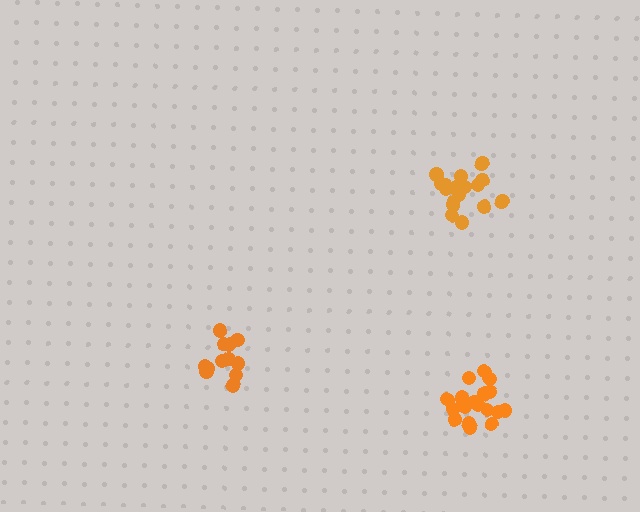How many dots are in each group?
Group 1: 18 dots, Group 2: 13 dots, Group 3: 19 dots (50 total).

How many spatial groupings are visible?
There are 3 spatial groupings.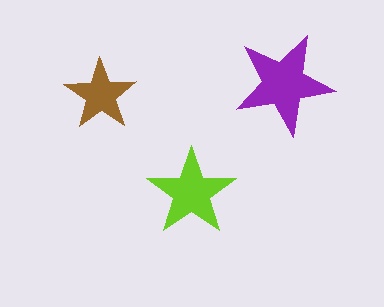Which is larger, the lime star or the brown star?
The lime one.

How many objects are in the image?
There are 3 objects in the image.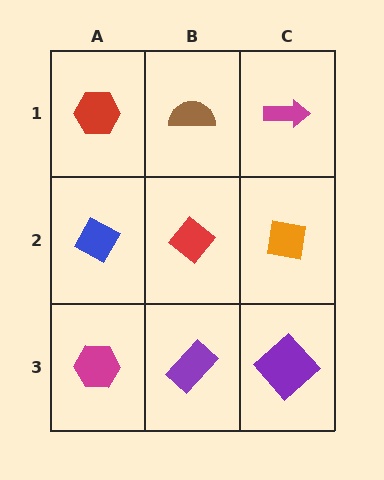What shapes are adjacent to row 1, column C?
An orange square (row 2, column C), a brown semicircle (row 1, column B).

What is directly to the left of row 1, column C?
A brown semicircle.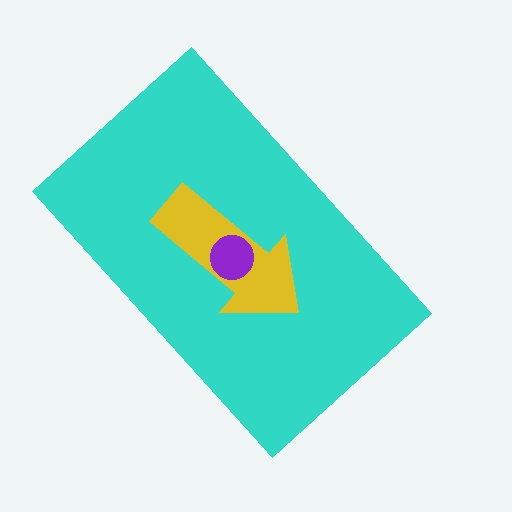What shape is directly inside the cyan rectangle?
The yellow arrow.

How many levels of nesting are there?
3.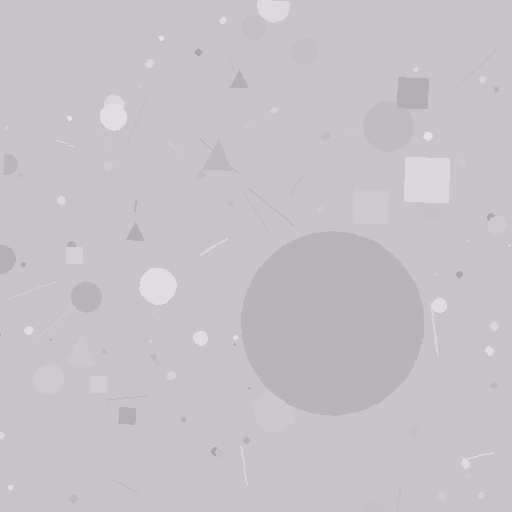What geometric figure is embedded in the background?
A circle is embedded in the background.